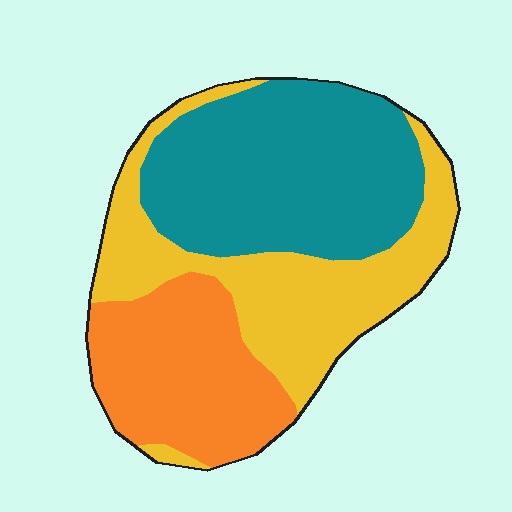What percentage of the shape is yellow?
Yellow takes up about one third (1/3) of the shape.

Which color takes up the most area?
Teal, at roughly 40%.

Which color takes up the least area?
Orange, at roughly 25%.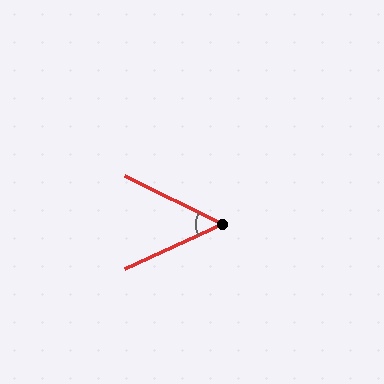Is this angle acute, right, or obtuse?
It is acute.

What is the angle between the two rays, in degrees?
Approximately 51 degrees.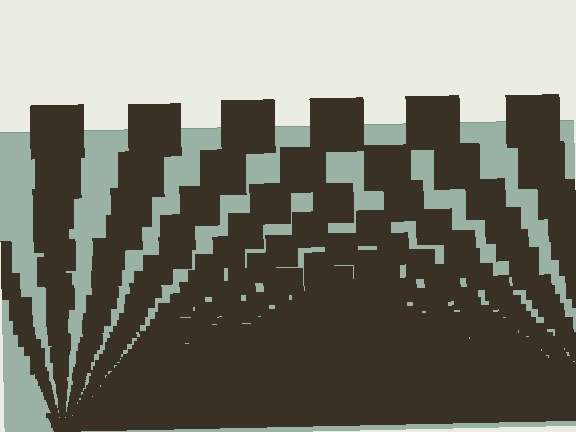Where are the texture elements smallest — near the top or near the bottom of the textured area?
Near the bottom.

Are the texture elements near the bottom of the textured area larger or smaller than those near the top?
Smaller. The gradient is inverted — elements near the bottom are smaller and denser.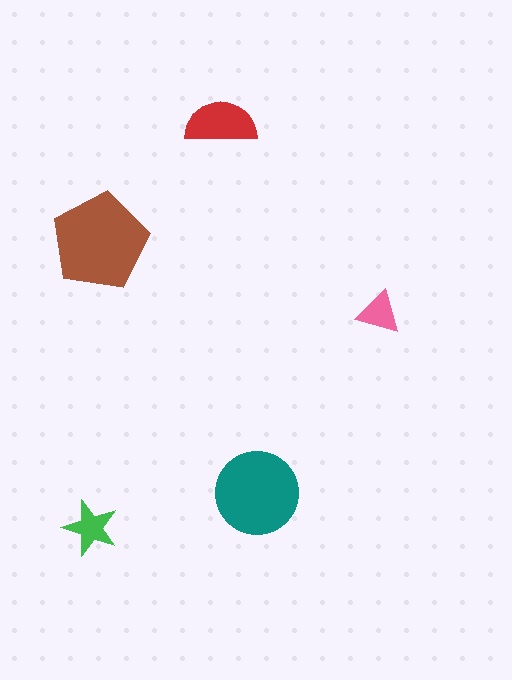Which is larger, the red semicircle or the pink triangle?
The red semicircle.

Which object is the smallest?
The pink triangle.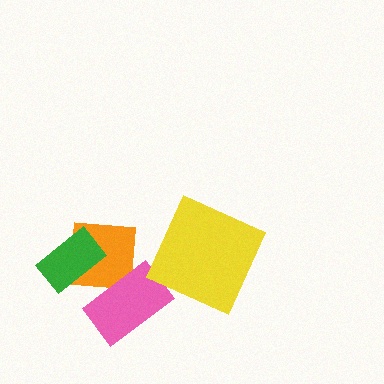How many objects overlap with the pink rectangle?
1 object overlaps with the pink rectangle.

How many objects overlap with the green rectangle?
1 object overlaps with the green rectangle.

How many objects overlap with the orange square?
2 objects overlap with the orange square.